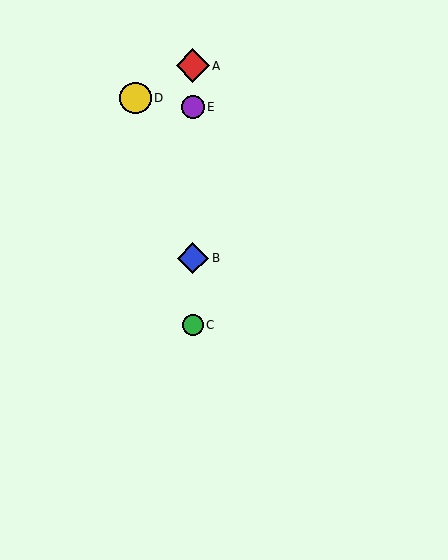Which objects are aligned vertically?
Objects A, B, C, E are aligned vertically.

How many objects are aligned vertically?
4 objects (A, B, C, E) are aligned vertically.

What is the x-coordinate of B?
Object B is at x≈193.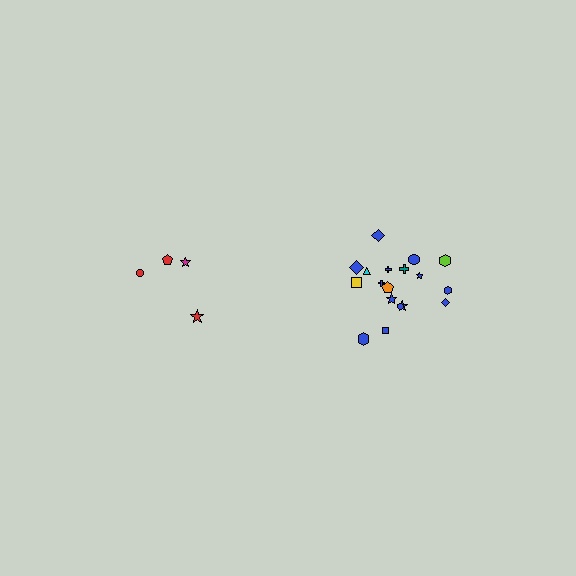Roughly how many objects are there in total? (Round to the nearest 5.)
Roughly 20 objects in total.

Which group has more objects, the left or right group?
The right group.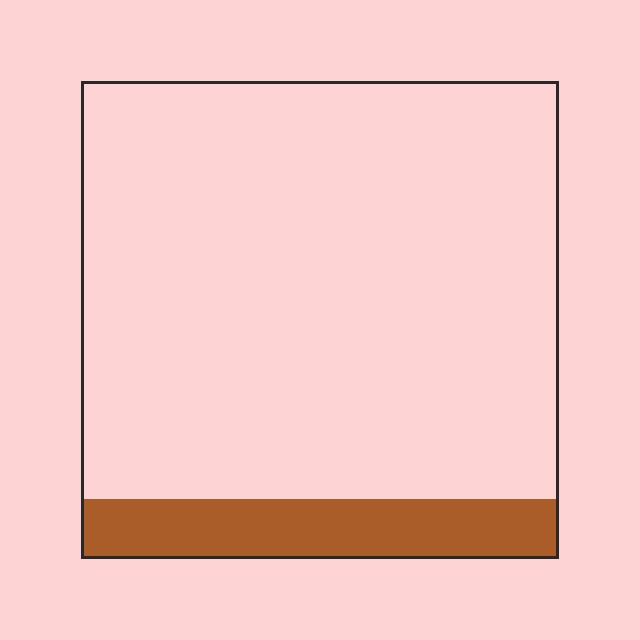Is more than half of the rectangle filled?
No.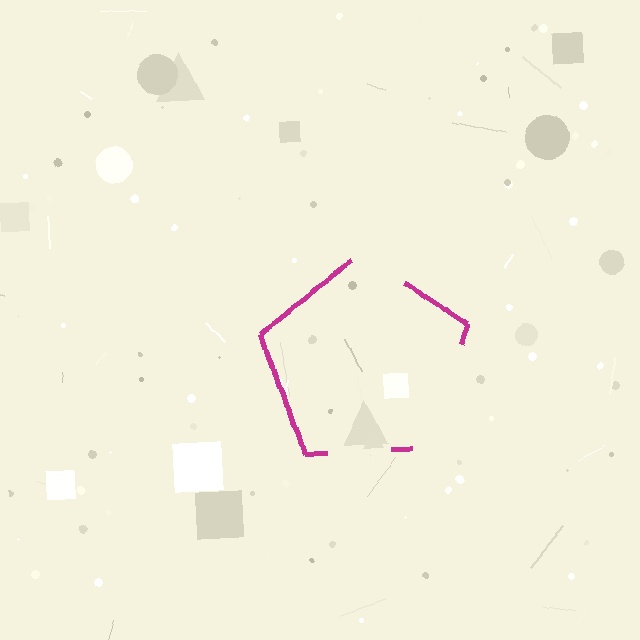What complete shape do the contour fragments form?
The contour fragments form a pentagon.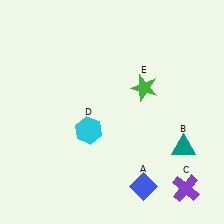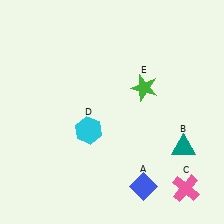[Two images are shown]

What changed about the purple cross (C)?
In Image 1, C is purple. In Image 2, it changed to pink.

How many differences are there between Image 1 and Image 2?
There is 1 difference between the two images.